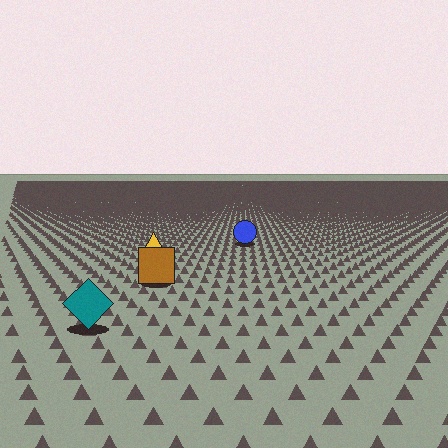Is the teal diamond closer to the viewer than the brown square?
Yes. The teal diamond is closer — you can tell from the texture gradient: the ground texture is coarser near it.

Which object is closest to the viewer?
The teal diamond is closest. The texture marks near it are larger and more spread out.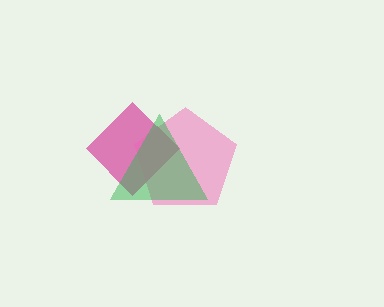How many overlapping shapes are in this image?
There are 3 overlapping shapes in the image.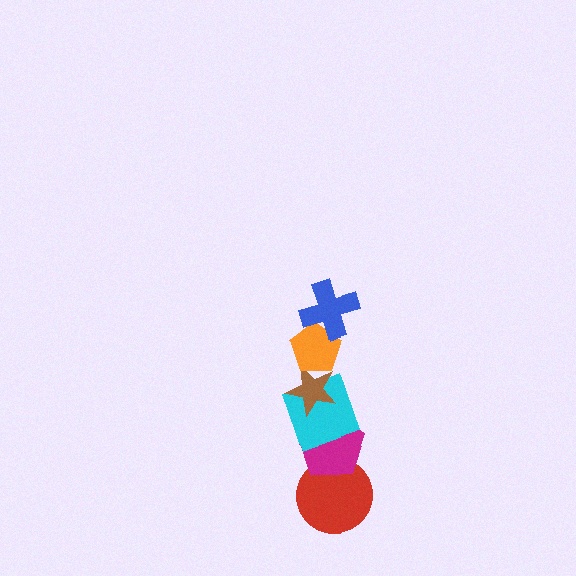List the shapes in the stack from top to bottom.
From top to bottom: the blue cross, the orange pentagon, the brown star, the cyan square, the magenta pentagon, the red circle.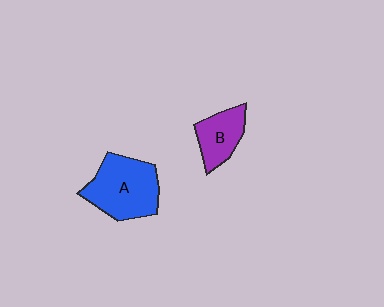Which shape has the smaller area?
Shape B (purple).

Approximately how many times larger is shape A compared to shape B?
Approximately 1.8 times.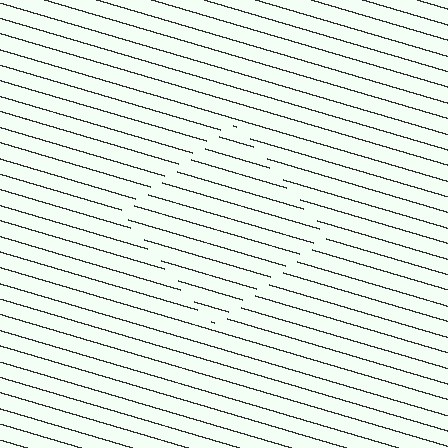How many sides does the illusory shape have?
4 sides — the line-ends trace a square.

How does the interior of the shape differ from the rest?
The interior of the shape contains the same grating, shifted by half a period — the contour is defined by the phase discontinuity where line-ends from the inner and outer gratings abut.